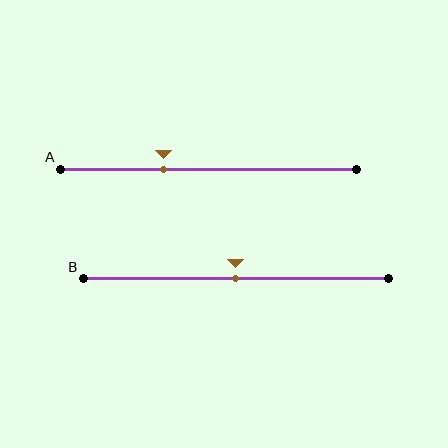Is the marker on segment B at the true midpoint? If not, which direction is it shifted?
Yes, the marker on segment B is at the true midpoint.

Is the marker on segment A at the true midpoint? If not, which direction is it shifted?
No, the marker on segment A is shifted to the left by about 15% of the segment length.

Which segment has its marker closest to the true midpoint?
Segment B has its marker closest to the true midpoint.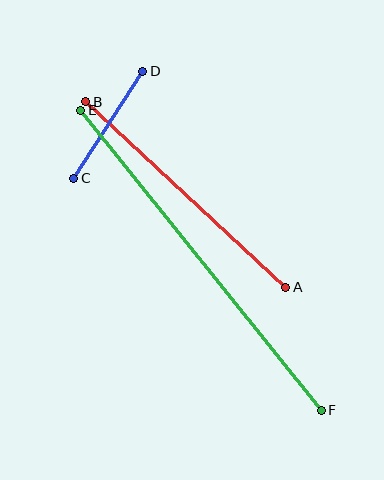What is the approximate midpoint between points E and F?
The midpoint is at approximately (201, 260) pixels.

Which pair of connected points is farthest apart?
Points E and F are farthest apart.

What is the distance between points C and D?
The distance is approximately 127 pixels.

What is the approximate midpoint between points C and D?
The midpoint is at approximately (108, 125) pixels.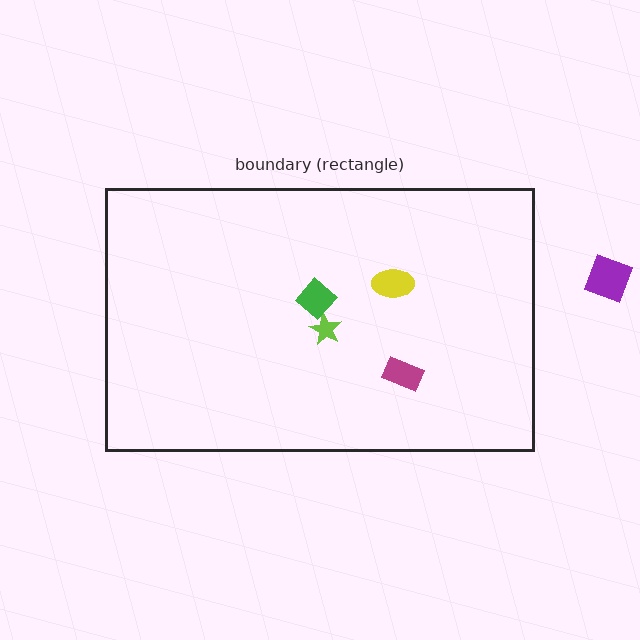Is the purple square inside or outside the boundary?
Outside.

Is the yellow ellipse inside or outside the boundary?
Inside.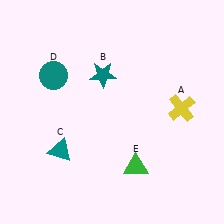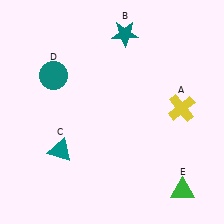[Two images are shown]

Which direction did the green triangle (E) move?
The green triangle (E) moved right.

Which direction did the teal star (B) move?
The teal star (B) moved up.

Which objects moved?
The objects that moved are: the teal star (B), the green triangle (E).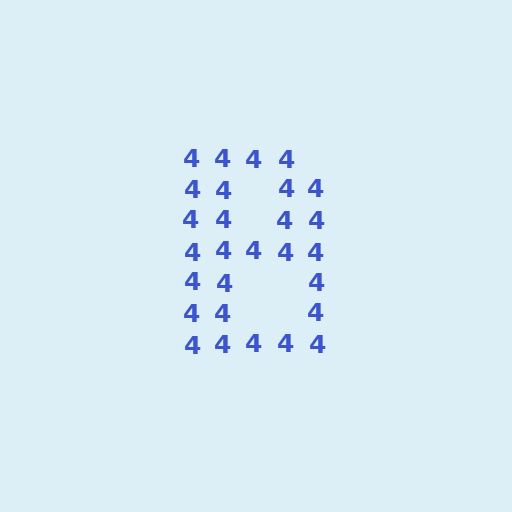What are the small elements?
The small elements are digit 4's.